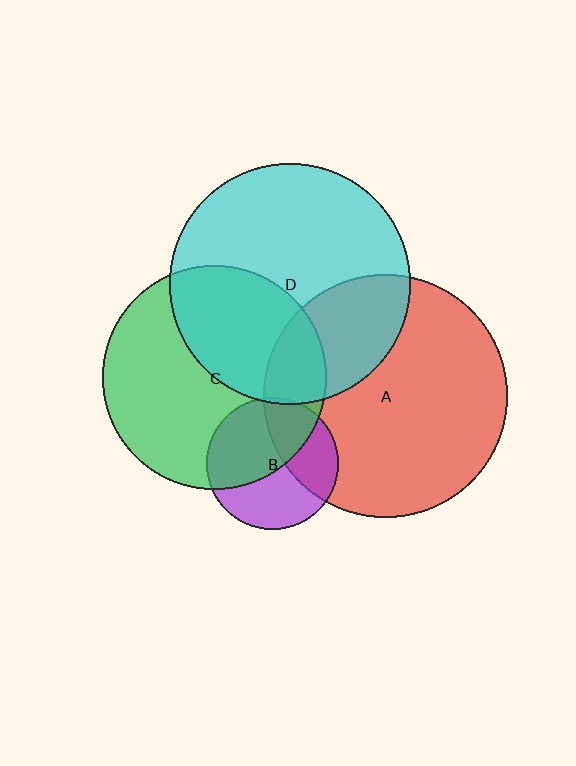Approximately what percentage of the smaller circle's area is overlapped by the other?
Approximately 35%.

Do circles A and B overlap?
Yes.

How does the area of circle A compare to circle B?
Approximately 3.4 times.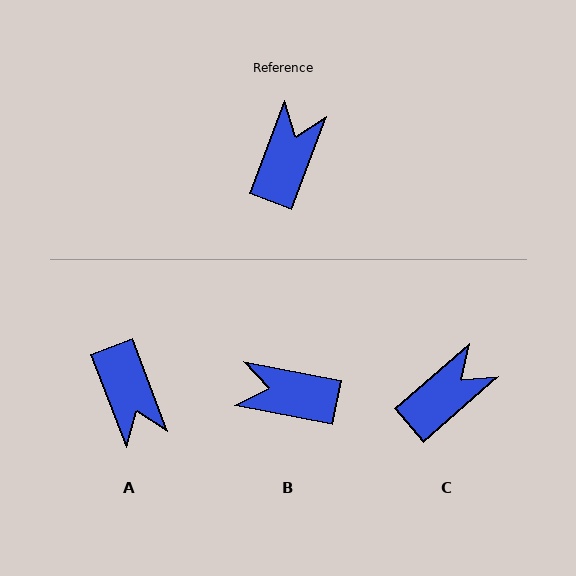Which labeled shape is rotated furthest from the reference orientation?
A, about 138 degrees away.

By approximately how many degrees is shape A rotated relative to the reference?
Approximately 138 degrees clockwise.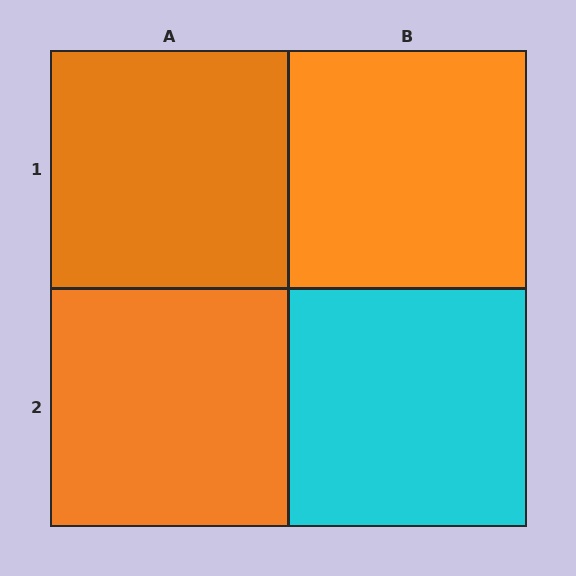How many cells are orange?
3 cells are orange.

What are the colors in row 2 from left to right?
Orange, cyan.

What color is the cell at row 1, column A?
Orange.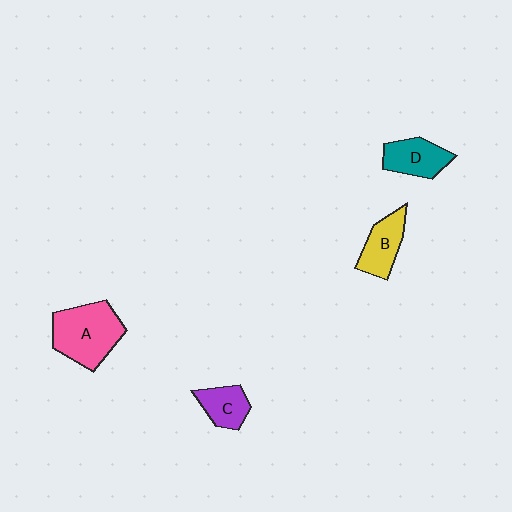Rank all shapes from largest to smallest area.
From largest to smallest: A (pink), B (yellow), D (teal), C (purple).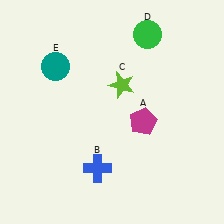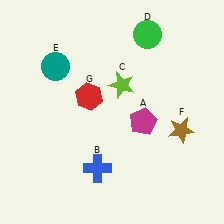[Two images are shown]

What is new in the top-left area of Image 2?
A red hexagon (G) was added in the top-left area of Image 2.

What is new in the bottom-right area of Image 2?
A brown star (F) was added in the bottom-right area of Image 2.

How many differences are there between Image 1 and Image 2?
There are 2 differences between the two images.